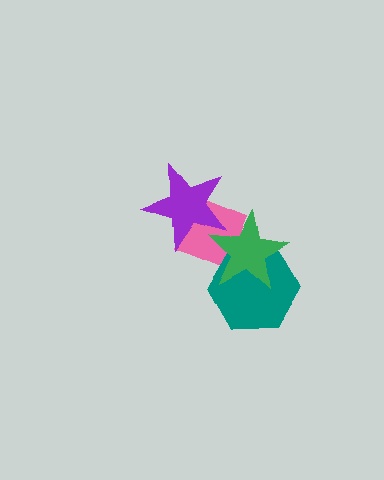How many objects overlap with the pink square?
2 objects overlap with the pink square.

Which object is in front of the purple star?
The green star is in front of the purple star.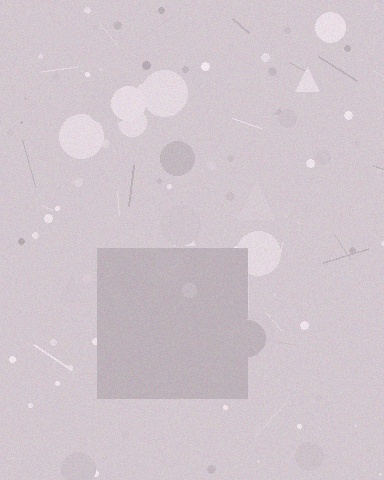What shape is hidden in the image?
A square is hidden in the image.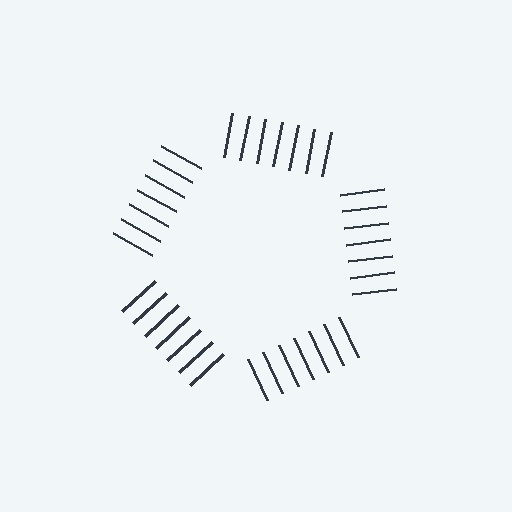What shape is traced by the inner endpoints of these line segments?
An illusory pentagon — the line segments terminate on its edges but no continuous stroke is drawn.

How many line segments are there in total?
35 — 7 along each of the 5 edges.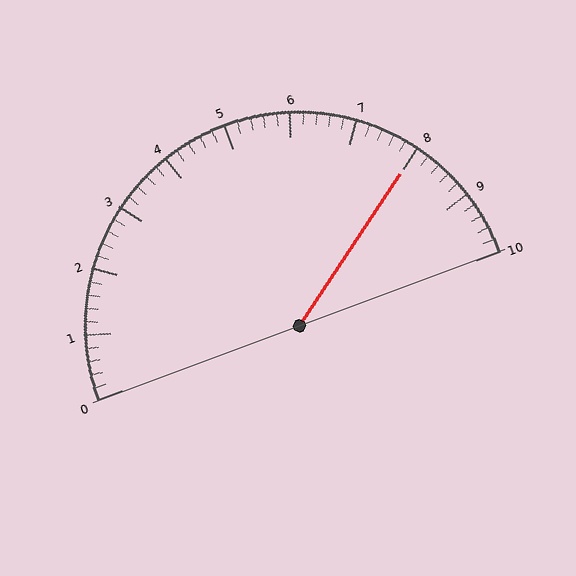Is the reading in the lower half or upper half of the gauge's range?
The reading is in the upper half of the range (0 to 10).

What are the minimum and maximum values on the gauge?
The gauge ranges from 0 to 10.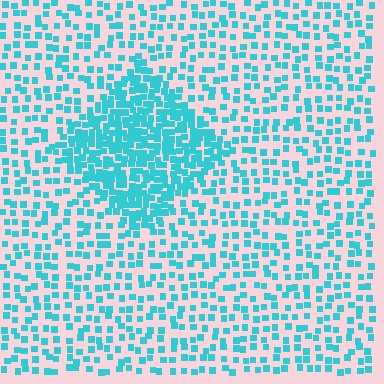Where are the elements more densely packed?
The elements are more densely packed inside the diamond boundary.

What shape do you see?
I see a diamond.